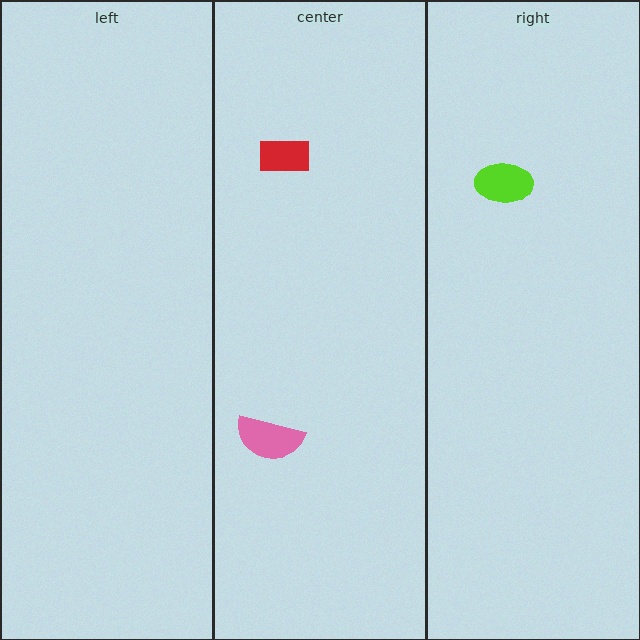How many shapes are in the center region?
2.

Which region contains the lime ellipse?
The right region.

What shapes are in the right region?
The lime ellipse.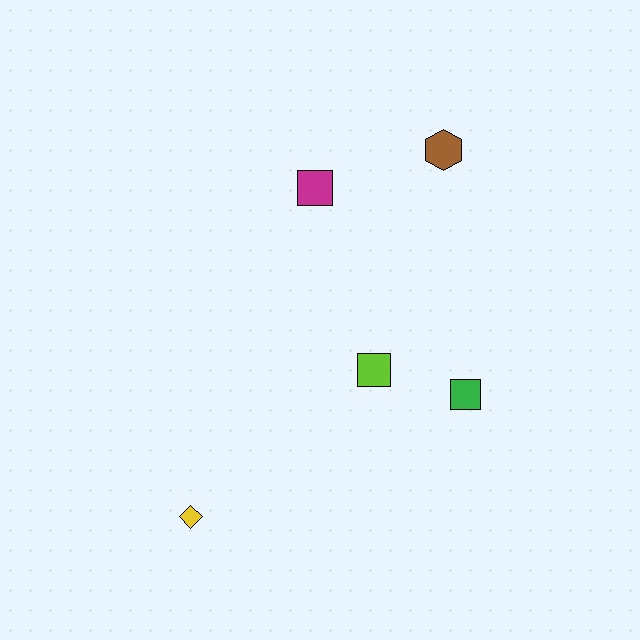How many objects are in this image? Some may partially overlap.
There are 5 objects.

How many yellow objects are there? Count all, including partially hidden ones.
There is 1 yellow object.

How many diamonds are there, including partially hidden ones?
There is 1 diamond.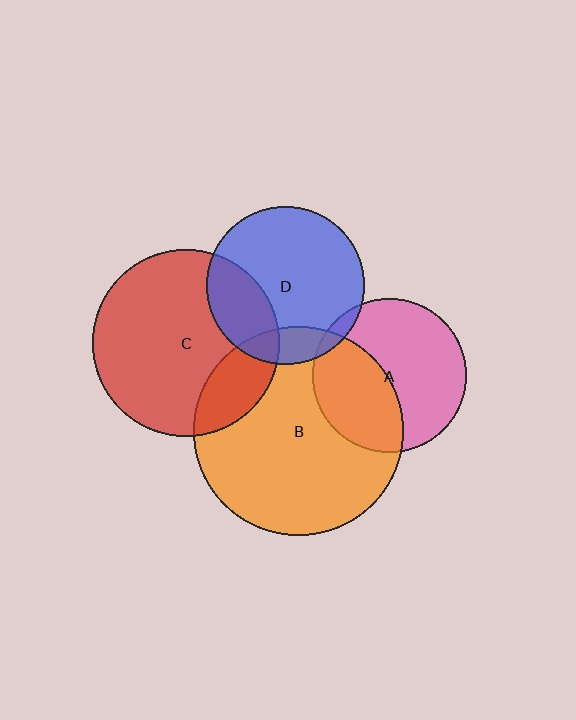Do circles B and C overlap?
Yes.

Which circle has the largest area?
Circle B (orange).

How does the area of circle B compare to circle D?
Approximately 1.8 times.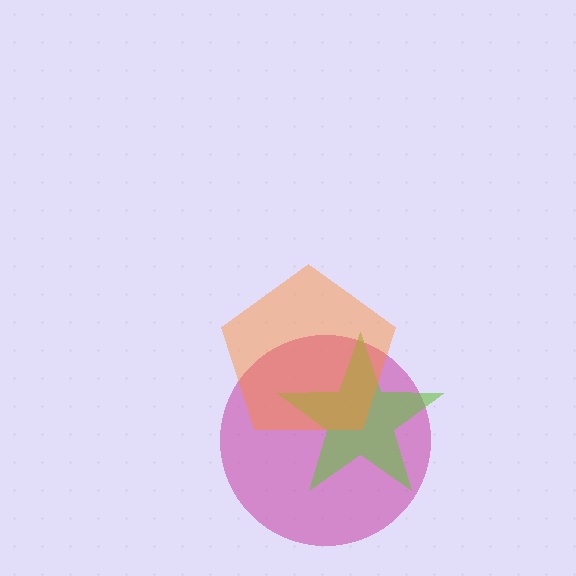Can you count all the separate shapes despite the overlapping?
Yes, there are 3 separate shapes.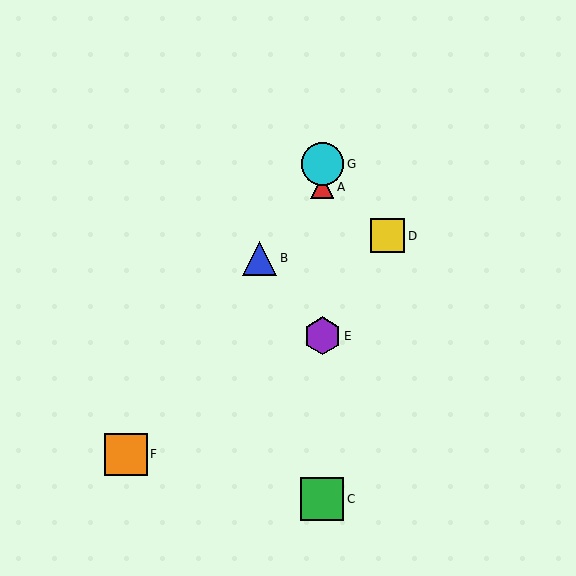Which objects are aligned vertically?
Objects A, C, E, G are aligned vertically.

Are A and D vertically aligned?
No, A is at x≈322 and D is at x≈388.